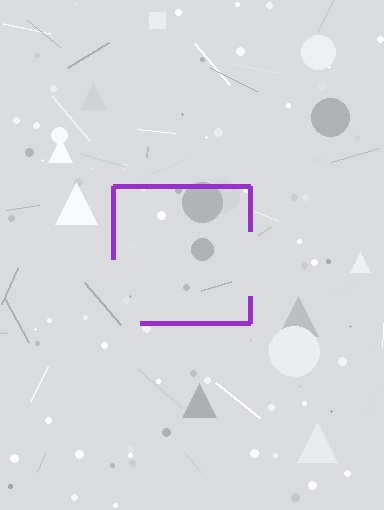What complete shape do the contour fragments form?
The contour fragments form a square.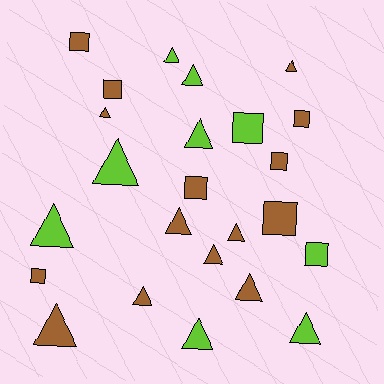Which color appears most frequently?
Brown, with 15 objects.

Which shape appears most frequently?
Triangle, with 15 objects.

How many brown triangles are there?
There are 8 brown triangles.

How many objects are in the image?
There are 24 objects.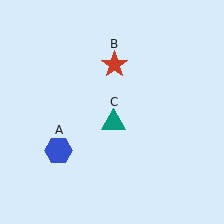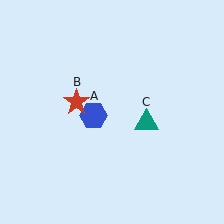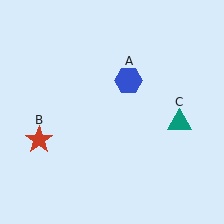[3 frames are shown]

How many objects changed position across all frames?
3 objects changed position: blue hexagon (object A), red star (object B), teal triangle (object C).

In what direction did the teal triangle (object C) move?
The teal triangle (object C) moved right.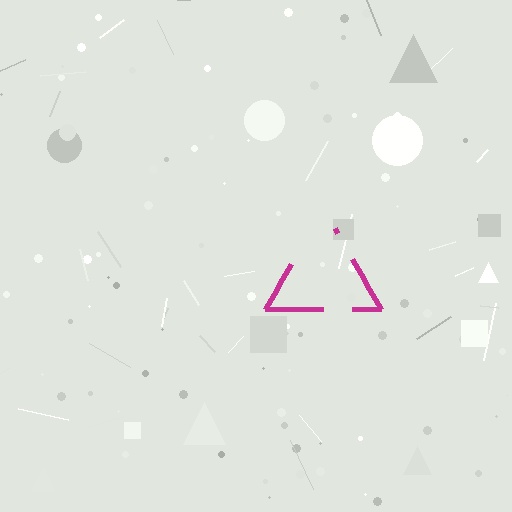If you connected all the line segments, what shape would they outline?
They would outline a triangle.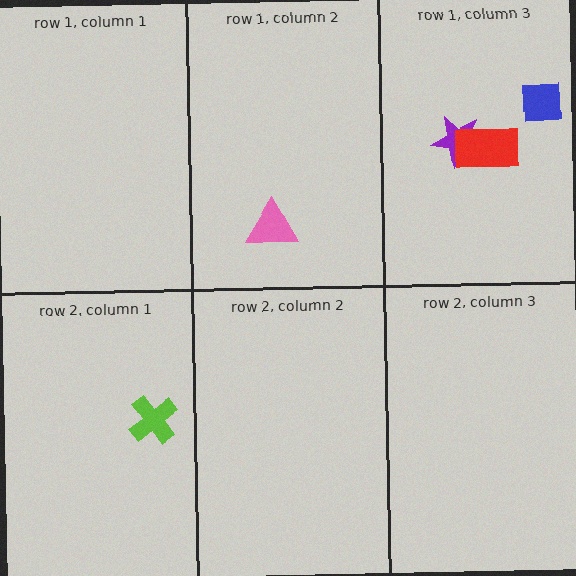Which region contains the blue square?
The row 1, column 3 region.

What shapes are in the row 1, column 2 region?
The pink triangle.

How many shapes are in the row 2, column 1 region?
1.